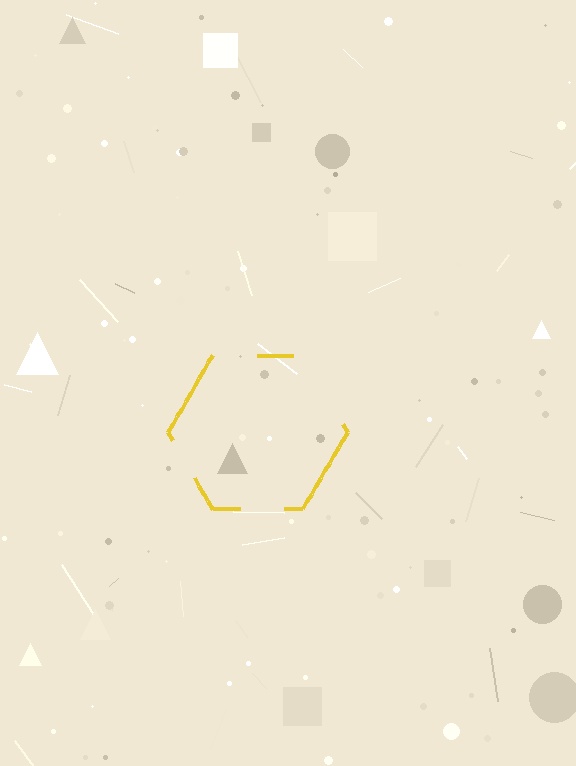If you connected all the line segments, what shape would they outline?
They would outline a hexagon.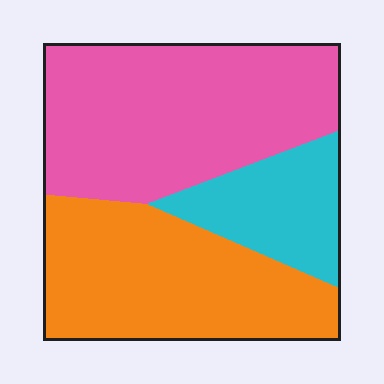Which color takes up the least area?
Cyan, at roughly 15%.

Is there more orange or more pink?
Pink.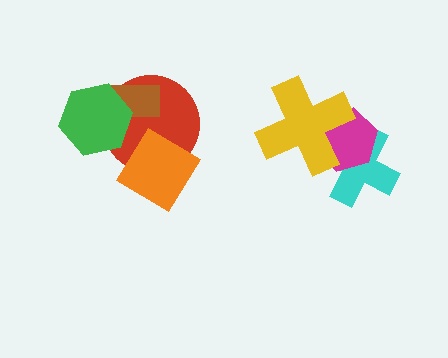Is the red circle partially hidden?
Yes, it is partially covered by another shape.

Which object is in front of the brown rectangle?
The green hexagon is in front of the brown rectangle.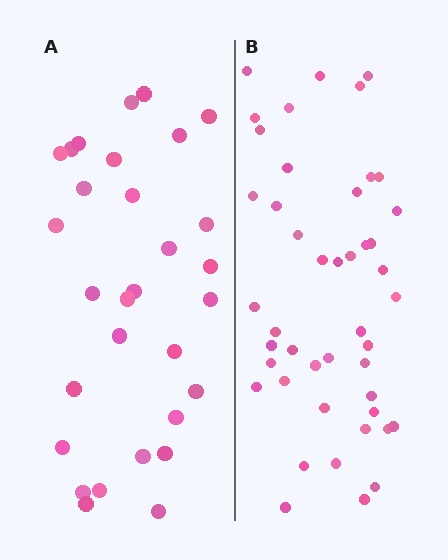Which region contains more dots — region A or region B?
Region B (the right region) has more dots.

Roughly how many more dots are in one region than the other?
Region B has approximately 15 more dots than region A.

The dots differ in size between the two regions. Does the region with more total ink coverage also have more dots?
No. Region A has more total ink coverage because its dots are larger, but region B actually contains more individual dots. Total area can be misleading — the number of items is what matters here.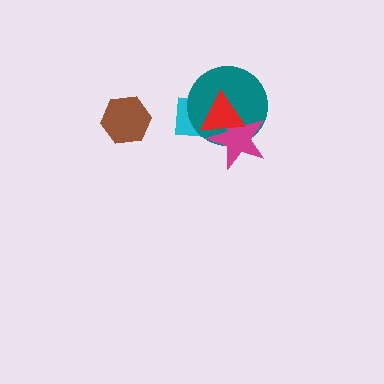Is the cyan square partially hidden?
Yes, it is partially covered by another shape.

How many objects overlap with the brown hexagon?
0 objects overlap with the brown hexagon.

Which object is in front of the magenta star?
The red triangle is in front of the magenta star.